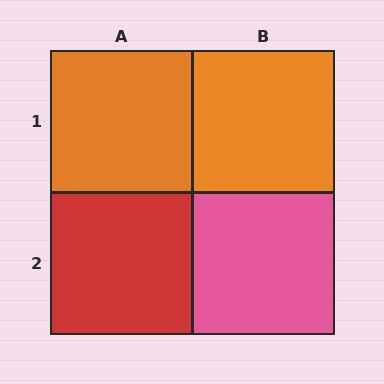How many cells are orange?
2 cells are orange.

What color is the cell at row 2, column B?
Pink.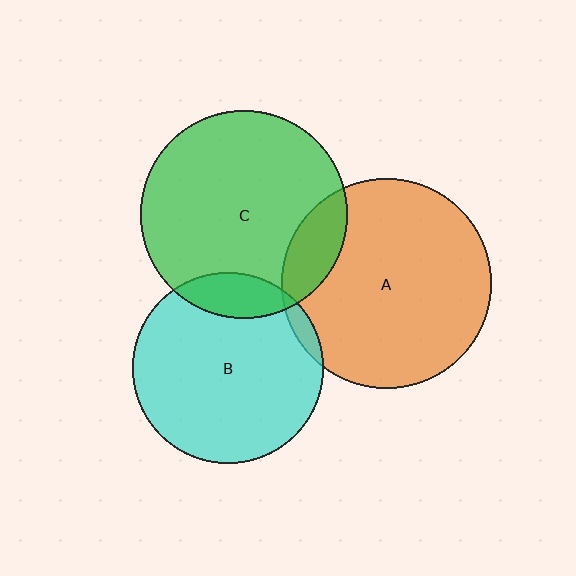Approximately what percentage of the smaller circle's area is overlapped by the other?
Approximately 5%.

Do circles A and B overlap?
Yes.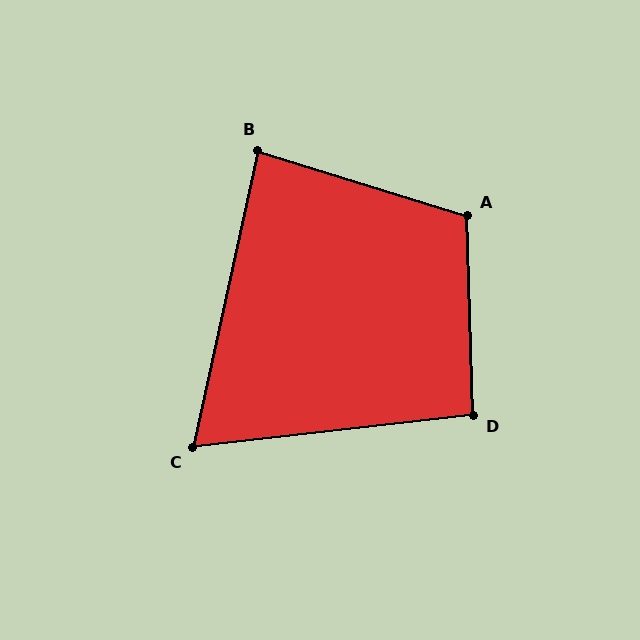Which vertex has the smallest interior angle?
C, at approximately 71 degrees.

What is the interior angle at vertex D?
Approximately 95 degrees (approximately right).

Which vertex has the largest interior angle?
A, at approximately 109 degrees.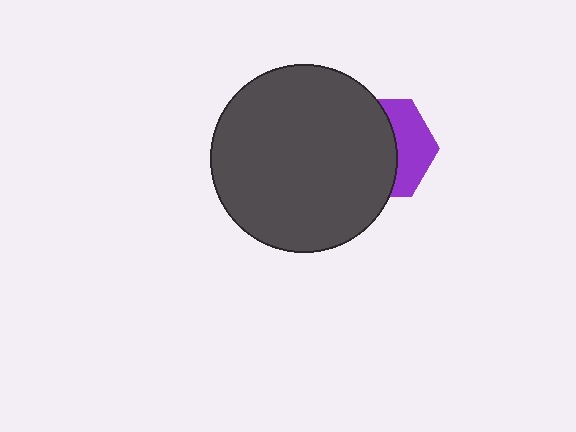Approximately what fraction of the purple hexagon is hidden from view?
Roughly 61% of the purple hexagon is hidden behind the dark gray circle.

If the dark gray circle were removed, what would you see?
You would see the complete purple hexagon.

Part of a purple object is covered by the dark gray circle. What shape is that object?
It is a hexagon.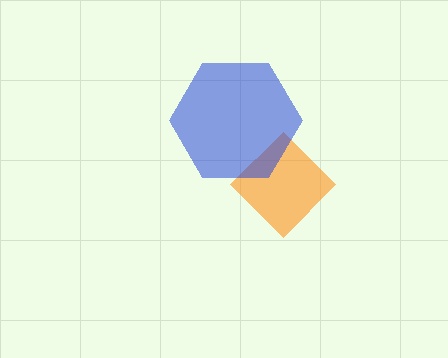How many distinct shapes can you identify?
There are 2 distinct shapes: an orange diamond, a blue hexagon.